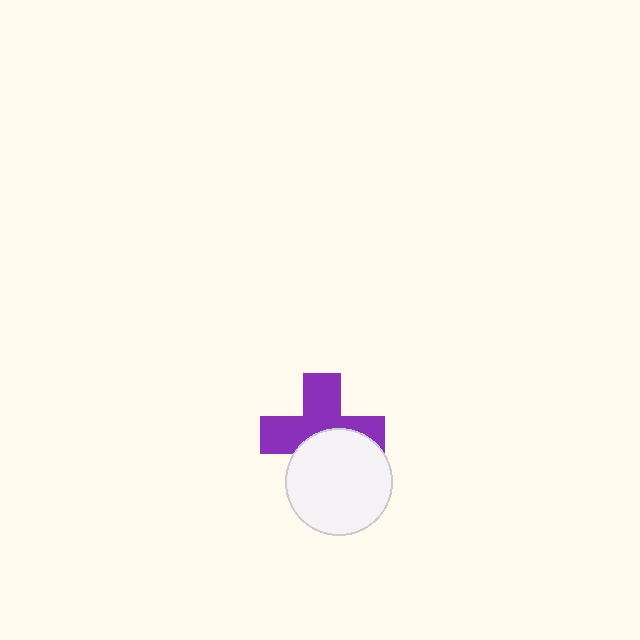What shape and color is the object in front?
The object in front is a white circle.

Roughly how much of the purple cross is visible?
About half of it is visible (roughly 59%).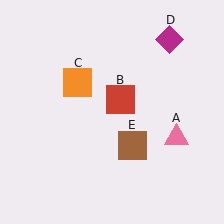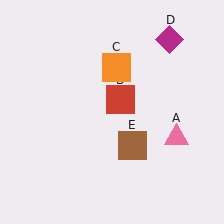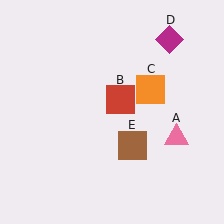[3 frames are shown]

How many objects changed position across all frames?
1 object changed position: orange square (object C).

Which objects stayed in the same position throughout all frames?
Pink triangle (object A) and red square (object B) and magenta diamond (object D) and brown square (object E) remained stationary.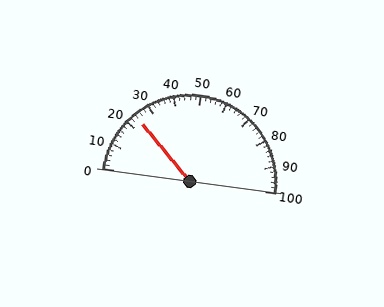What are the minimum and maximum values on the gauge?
The gauge ranges from 0 to 100.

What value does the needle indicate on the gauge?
The needle indicates approximately 24.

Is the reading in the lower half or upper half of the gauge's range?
The reading is in the lower half of the range (0 to 100).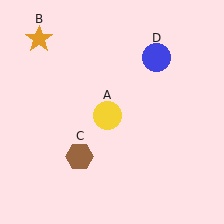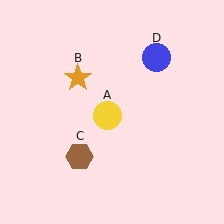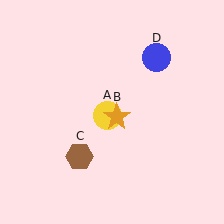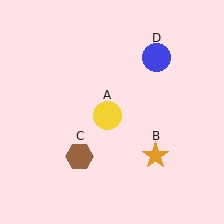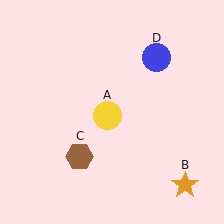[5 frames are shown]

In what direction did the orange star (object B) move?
The orange star (object B) moved down and to the right.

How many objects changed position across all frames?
1 object changed position: orange star (object B).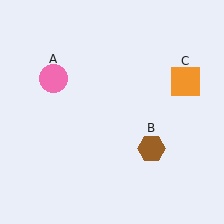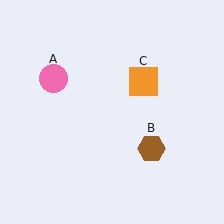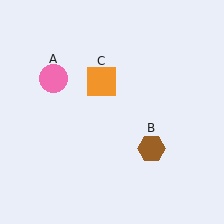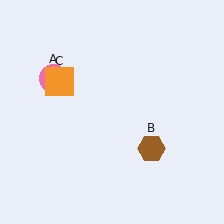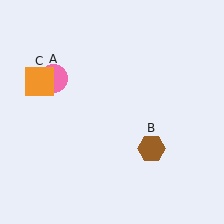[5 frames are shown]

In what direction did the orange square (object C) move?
The orange square (object C) moved left.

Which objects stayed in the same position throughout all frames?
Pink circle (object A) and brown hexagon (object B) remained stationary.